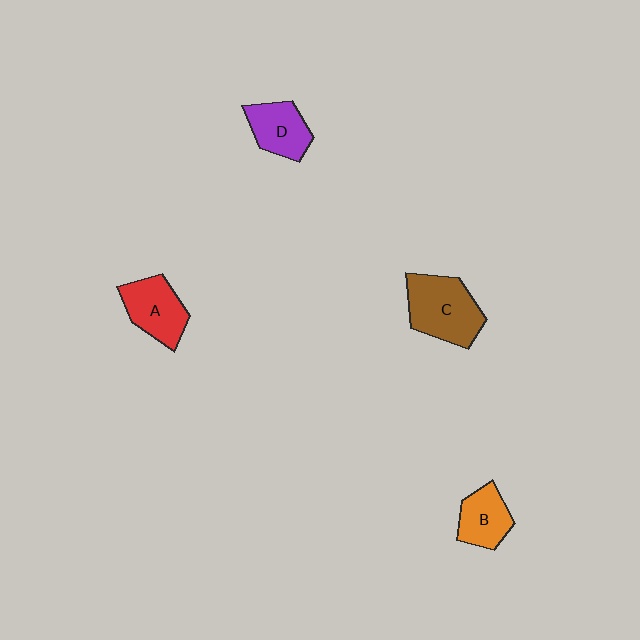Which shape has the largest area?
Shape C (brown).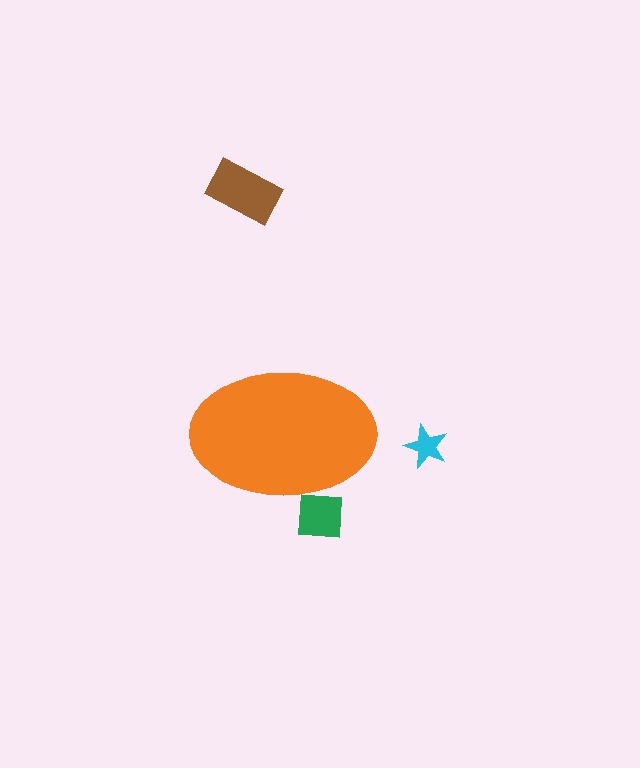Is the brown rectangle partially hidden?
No, the brown rectangle is fully visible.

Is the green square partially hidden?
Yes, the green square is partially hidden behind the orange ellipse.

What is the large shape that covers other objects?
An orange ellipse.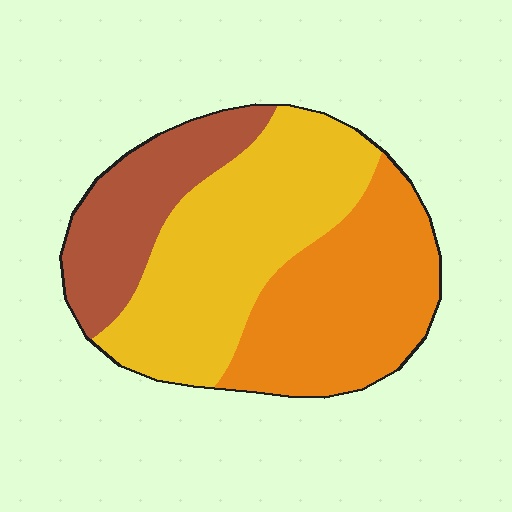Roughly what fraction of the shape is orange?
Orange covers around 35% of the shape.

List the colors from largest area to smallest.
From largest to smallest: yellow, orange, brown.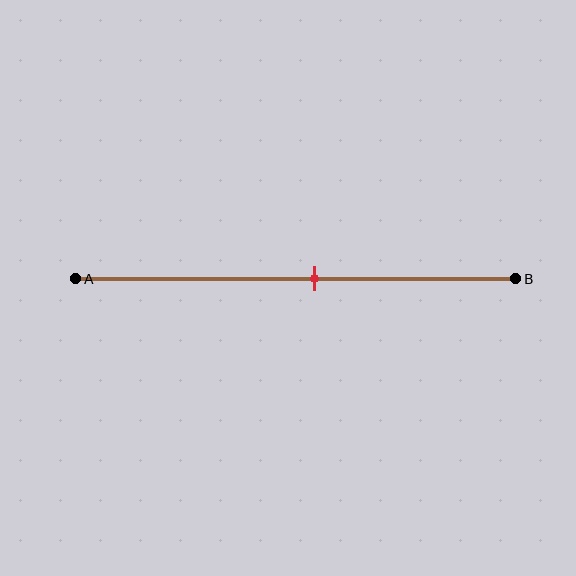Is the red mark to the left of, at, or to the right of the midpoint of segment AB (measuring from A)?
The red mark is to the right of the midpoint of segment AB.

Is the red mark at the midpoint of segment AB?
No, the mark is at about 55% from A, not at the 50% midpoint.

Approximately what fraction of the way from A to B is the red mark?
The red mark is approximately 55% of the way from A to B.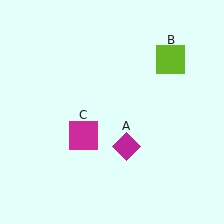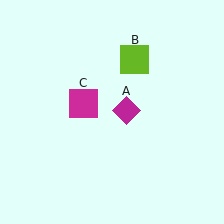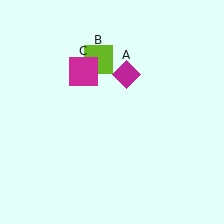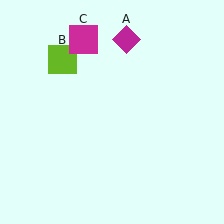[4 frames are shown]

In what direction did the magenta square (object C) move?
The magenta square (object C) moved up.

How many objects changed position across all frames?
3 objects changed position: magenta diamond (object A), lime square (object B), magenta square (object C).